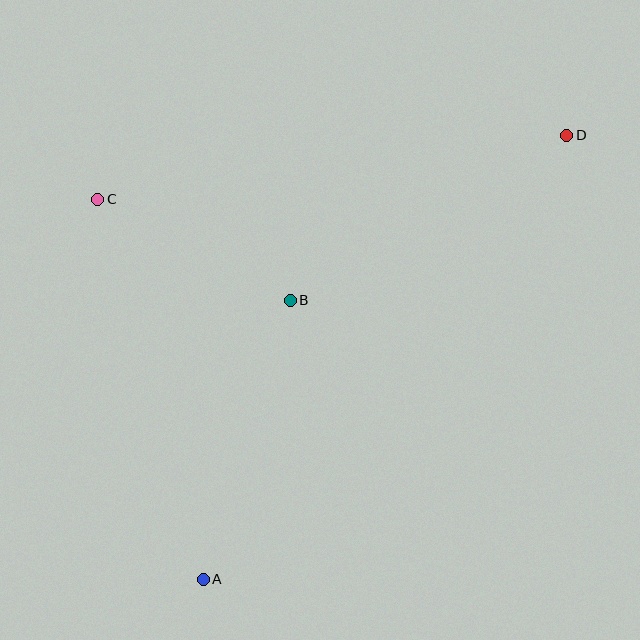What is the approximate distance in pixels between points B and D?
The distance between B and D is approximately 322 pixels.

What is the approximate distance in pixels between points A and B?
The distance between A and B is approximately 293 pixels.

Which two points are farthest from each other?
Points A and D are farthest from each other.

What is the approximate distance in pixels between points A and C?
The distance between A and C is approximately 395 pixels.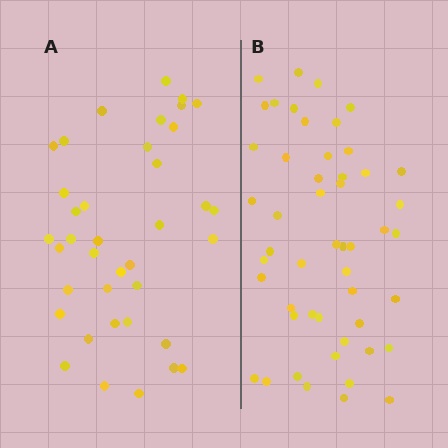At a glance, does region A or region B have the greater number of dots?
Region B (the right region) has more dots.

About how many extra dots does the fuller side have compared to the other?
Region B has roughly 12 or so more dots than region A.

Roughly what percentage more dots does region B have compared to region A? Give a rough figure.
About 30% more.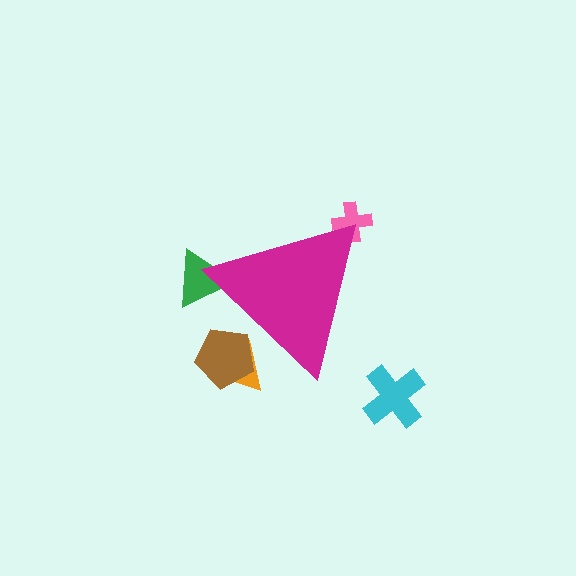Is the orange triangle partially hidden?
Yes, the orange triangle is partially hidden behind the magenta triangle.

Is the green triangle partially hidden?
Yes, the green triangle is partially hidden behind the magenta triangle.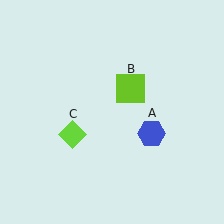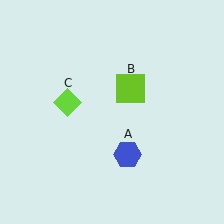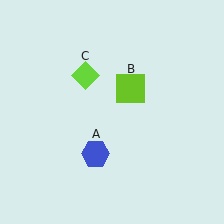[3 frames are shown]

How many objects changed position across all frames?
2 objects changed position: blue hexagon (object A), lime diamond (object C).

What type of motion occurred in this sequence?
The blue hexagon (object A), lime diamond (object C) rotated clockwise around the center of the scene.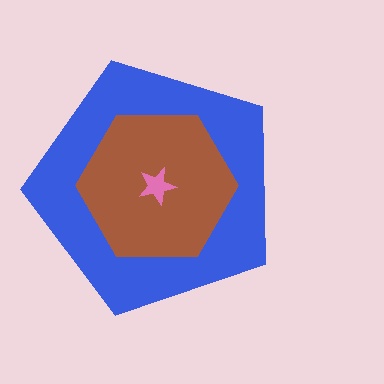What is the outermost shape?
The blue pentagon.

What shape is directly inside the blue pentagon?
The brown hexagon.